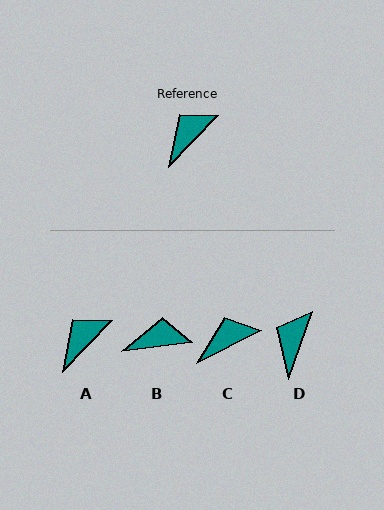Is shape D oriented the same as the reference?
No, it is off by about 24 degrees.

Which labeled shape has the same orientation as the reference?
A.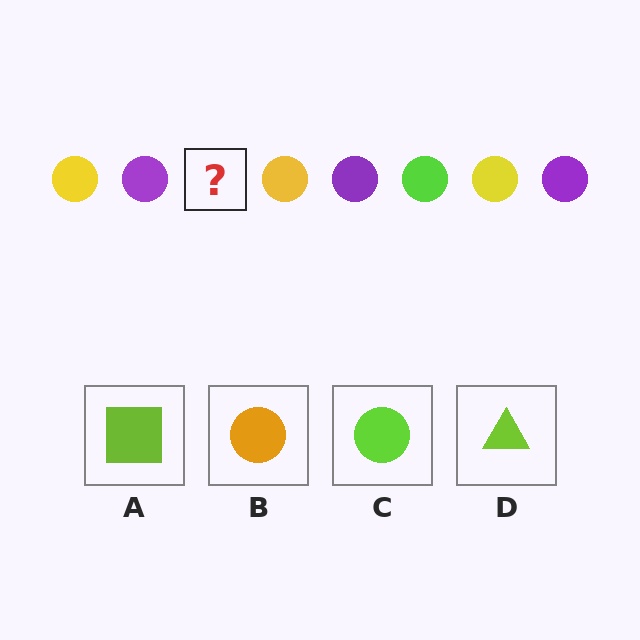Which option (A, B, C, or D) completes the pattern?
C.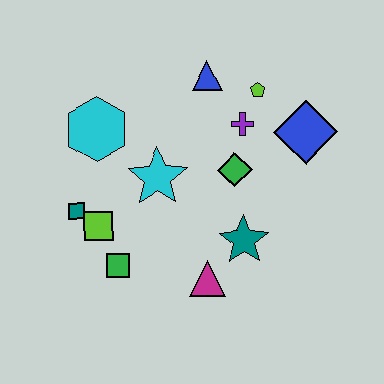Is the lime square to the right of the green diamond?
No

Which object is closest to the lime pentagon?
The purple cross is closest to the lime pentagon.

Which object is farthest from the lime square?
The blue diamond is farthest from the lime square.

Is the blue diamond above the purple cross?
No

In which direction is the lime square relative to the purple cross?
The lime square is to the left of the purple cross.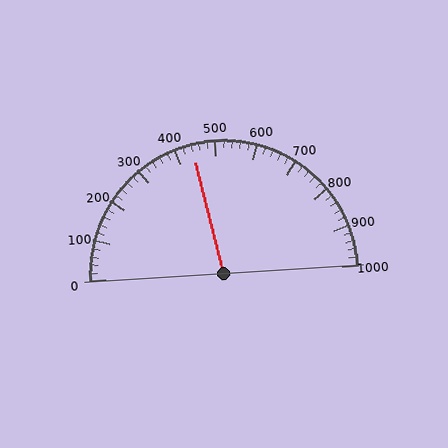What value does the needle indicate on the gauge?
The needle indicates approximately 440.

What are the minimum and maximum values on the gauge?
The gauge ranges from 0 to 1000.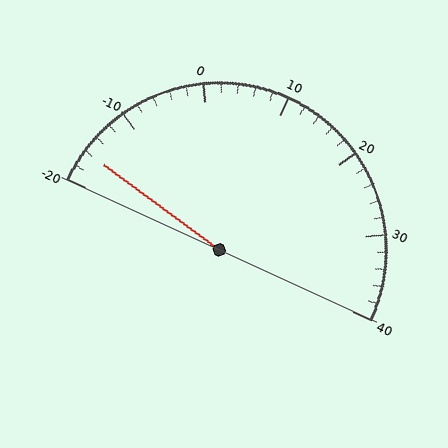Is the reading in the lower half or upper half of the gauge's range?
The reading is in the lower half of the range (-20 to 40).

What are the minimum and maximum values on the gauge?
The gauge ranges from -20 to 40.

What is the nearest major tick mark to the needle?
The nearest major tick mark is -20.